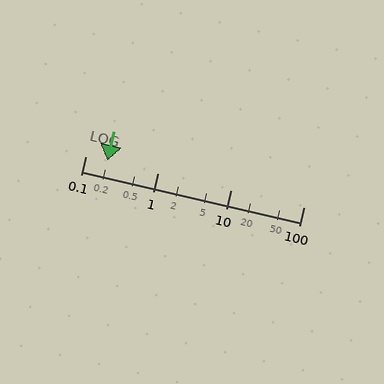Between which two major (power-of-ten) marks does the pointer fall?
The pointer is between 0.1 and 1.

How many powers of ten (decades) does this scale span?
The scale spans 3 decades, from 0.1 to 100.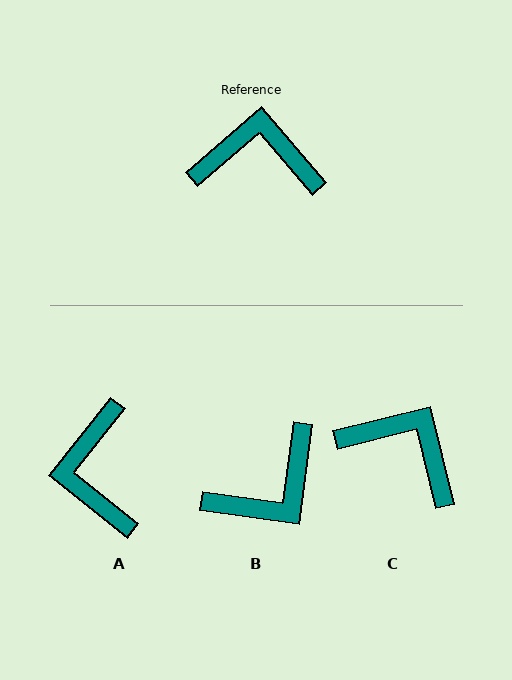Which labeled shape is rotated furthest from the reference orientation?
B, about 138 degrees away.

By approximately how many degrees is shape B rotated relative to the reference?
Approximately 138 degrees clockwise.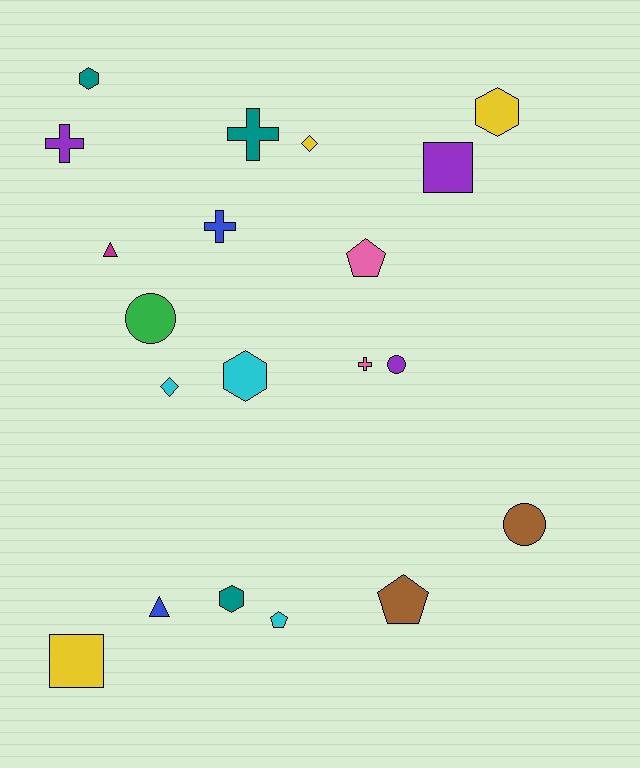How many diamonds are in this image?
There are 2 diamonds.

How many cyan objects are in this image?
There are 3 cyan objects.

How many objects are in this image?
There are 20 objects.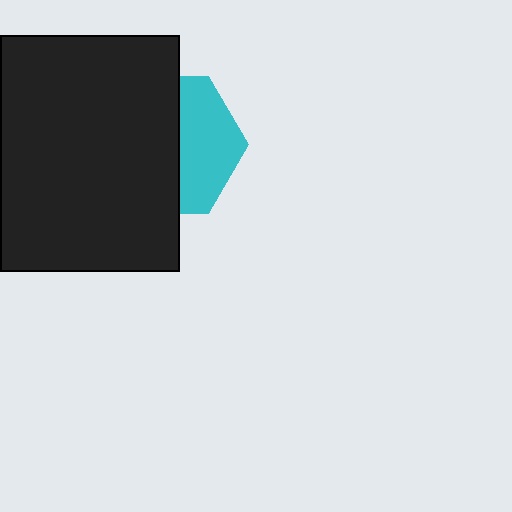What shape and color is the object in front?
The object in front is a black rectangle.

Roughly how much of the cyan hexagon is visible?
A small part of it is visible (roughly 41%).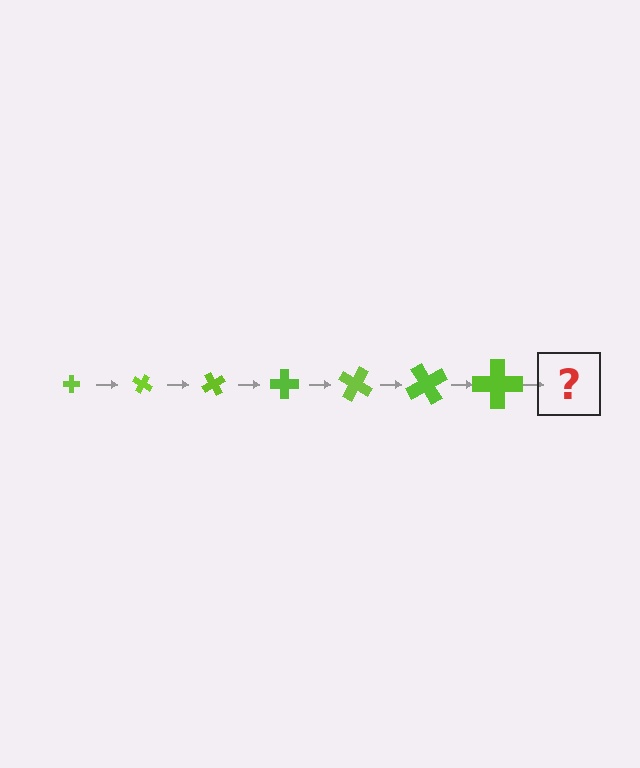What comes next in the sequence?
The next element should be a cross, larger than the previous one and rotated 210 degrees from the start.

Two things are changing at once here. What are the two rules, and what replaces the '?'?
The two rules are that the cross grows larger each step and it rotates 30 degrees each step. The '?' should be a cross, larger than the previous one and rotated 210 degrees from the start.